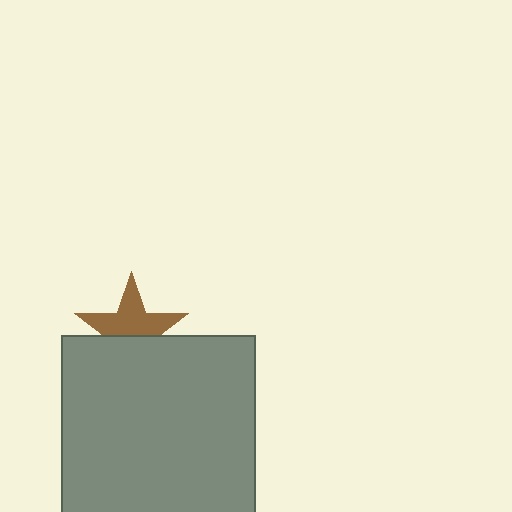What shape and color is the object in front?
The object in front is a gray square.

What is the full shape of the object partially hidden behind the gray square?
The partially hidden object is a brown star.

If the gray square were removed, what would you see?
You would see the complete brown star.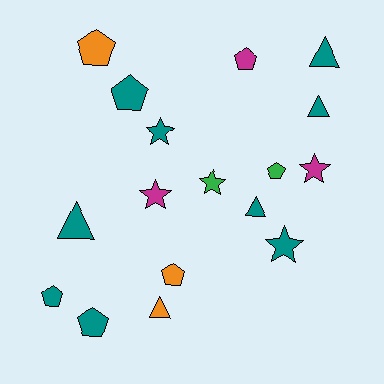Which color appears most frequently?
Teal, with 9 objects.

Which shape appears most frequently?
Pentagon, with 7 objects.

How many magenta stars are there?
There are 2 magenta stars.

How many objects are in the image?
There are 17 objects.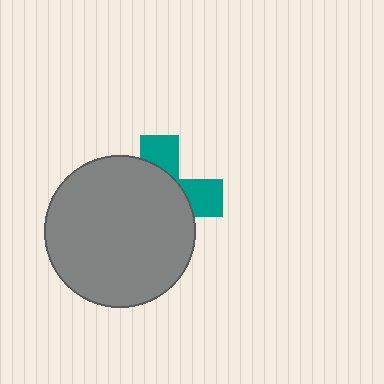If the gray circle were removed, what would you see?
You would see the complete teal cross.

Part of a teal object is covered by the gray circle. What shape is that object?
It is a cross.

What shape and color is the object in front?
The object in front is a gray circle.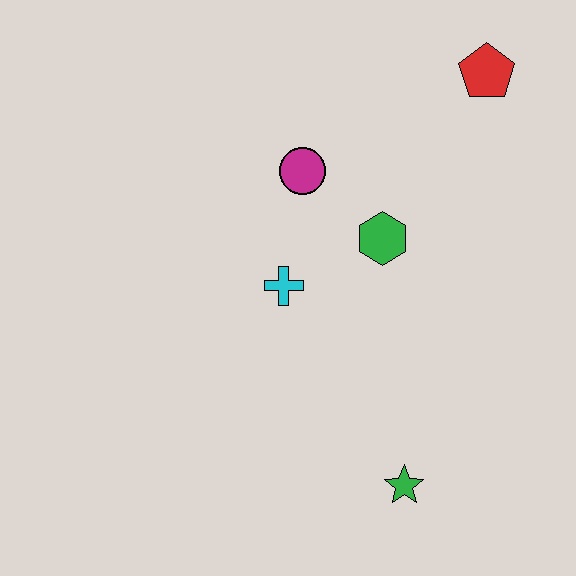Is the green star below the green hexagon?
Yes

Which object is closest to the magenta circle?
The green hexagon is closest to the magenta circle.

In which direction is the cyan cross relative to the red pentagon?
The cyan cross is below the red pentagon.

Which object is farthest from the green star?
The red pentagon is farthest from the green star.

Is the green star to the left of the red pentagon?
Yes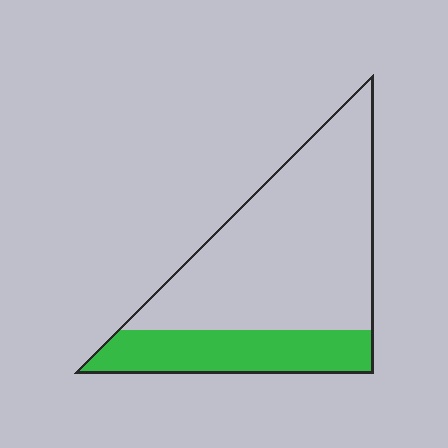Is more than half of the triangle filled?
No.